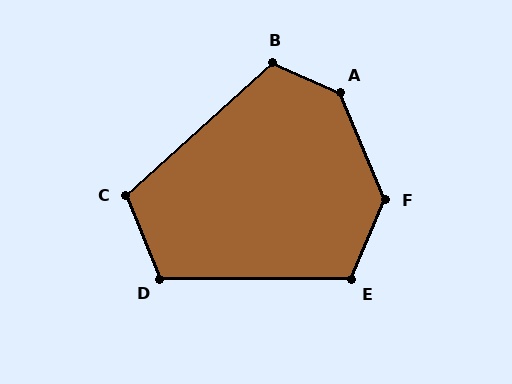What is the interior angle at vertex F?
Approximately 134 degrees (obtuse).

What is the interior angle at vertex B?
Approximately 114 degrees (obtuse).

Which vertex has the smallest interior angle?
C, at approximately 110 degrees.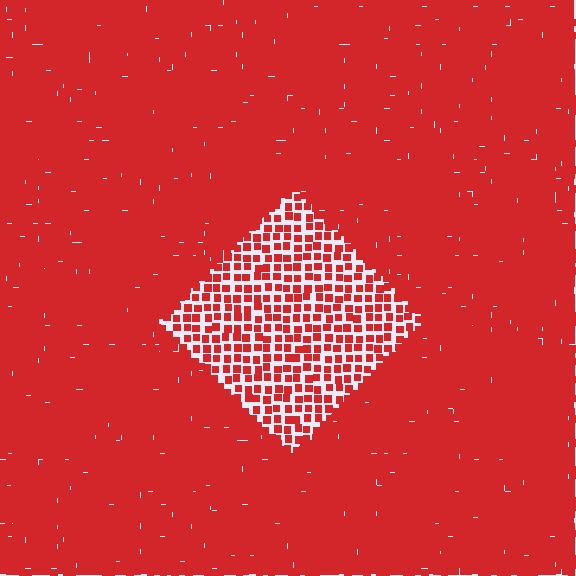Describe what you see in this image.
The image contains small red elements arranged at two different densities. A diamond-shaped region is visible where the elements are less densely packed than the surrounding area.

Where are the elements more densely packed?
The elements are more densely packed outside the diamond boundary.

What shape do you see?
I see a diamond.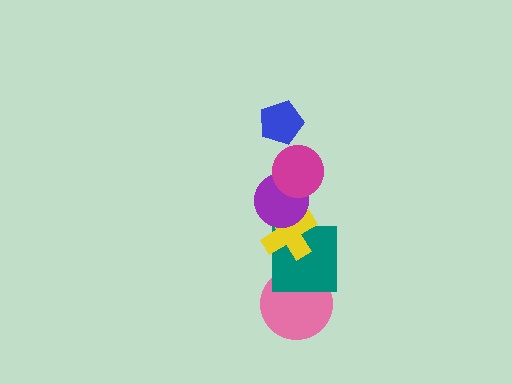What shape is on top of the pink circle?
The teal square is on top of the pink circle.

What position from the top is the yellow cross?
The yellow cross is 4th from the top.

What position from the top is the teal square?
The teal square is 5th from the top.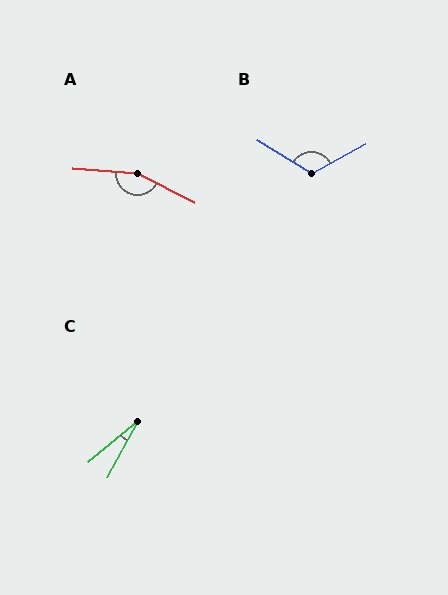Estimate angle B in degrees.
Approximately 119 degrees.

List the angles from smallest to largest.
C (21°), B (119°), A (158°).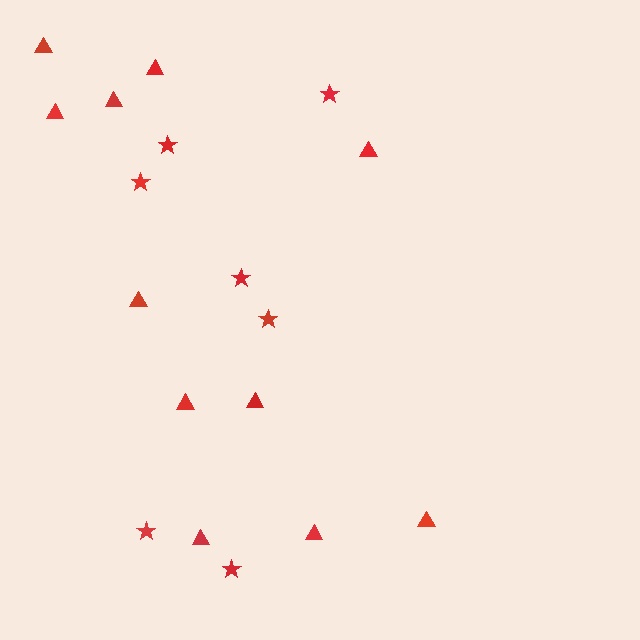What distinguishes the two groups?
There are 2 groups: one group of triangles (11) and one group of stars (7).